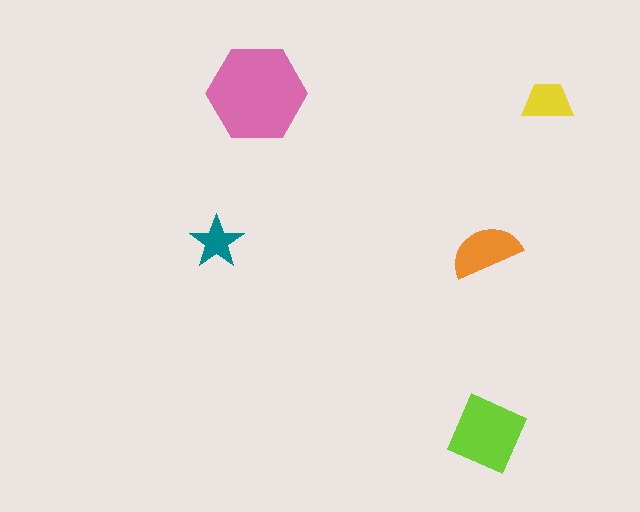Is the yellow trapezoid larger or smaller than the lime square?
Smaller.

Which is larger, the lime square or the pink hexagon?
The pink hexagon.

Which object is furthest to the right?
The yellow trapezoid is rightmost.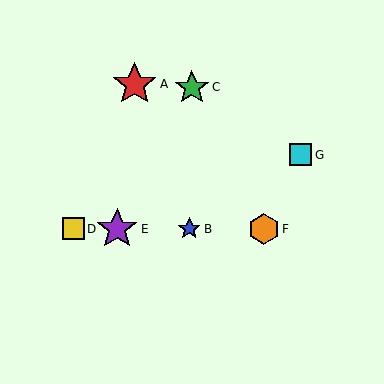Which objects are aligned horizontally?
Objects B, D, E, F are aligned horizontally.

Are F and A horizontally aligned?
No, F is at y≈229 and A is at y≈84.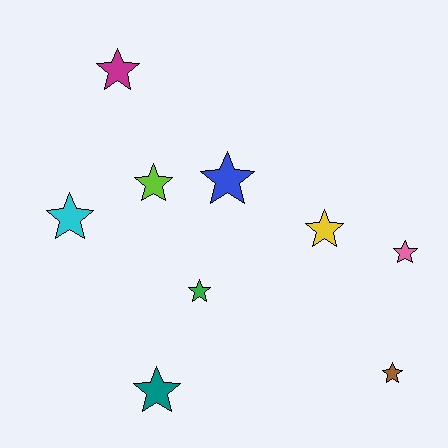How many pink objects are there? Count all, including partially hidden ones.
There is 1 pink object.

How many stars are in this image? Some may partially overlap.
There are 9 stars.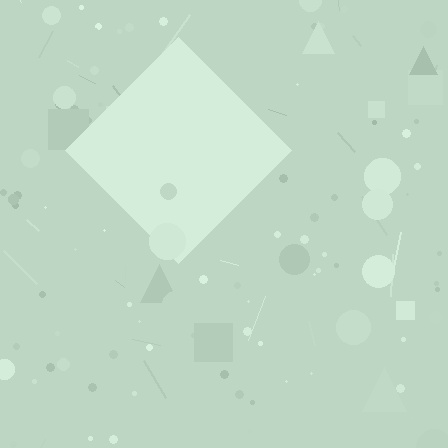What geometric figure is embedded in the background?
A diamond is embedded in the background.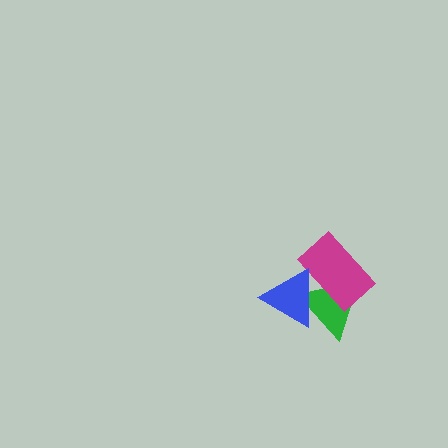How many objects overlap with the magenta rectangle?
2 objects overlap with the magenta rectangle.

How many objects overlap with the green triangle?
2 objects overlap with the green triangle.